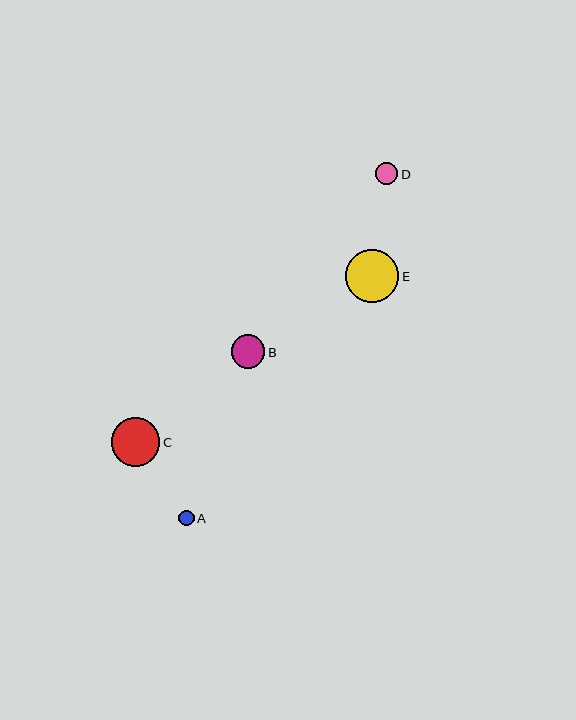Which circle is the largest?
Circle E is the largest with a size of approximately 53 pixels.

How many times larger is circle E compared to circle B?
Circle E is approximately 1.6 times the size of circle B.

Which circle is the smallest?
Circle A is the smallest with a size of approximately 15 pixels.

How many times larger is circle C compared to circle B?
Circle C is approximately 1.4 times the size of circle B.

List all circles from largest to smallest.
From largest to smallest: E, C, B, D, A.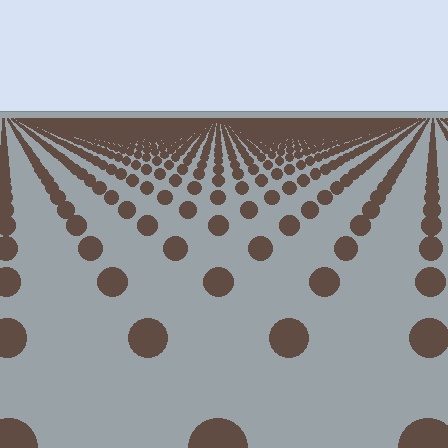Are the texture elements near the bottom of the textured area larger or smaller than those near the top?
Larger. Near the bottom, elements are closer to the viewer and appear at a bigger on-screen size.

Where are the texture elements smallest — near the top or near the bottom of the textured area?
Near the top.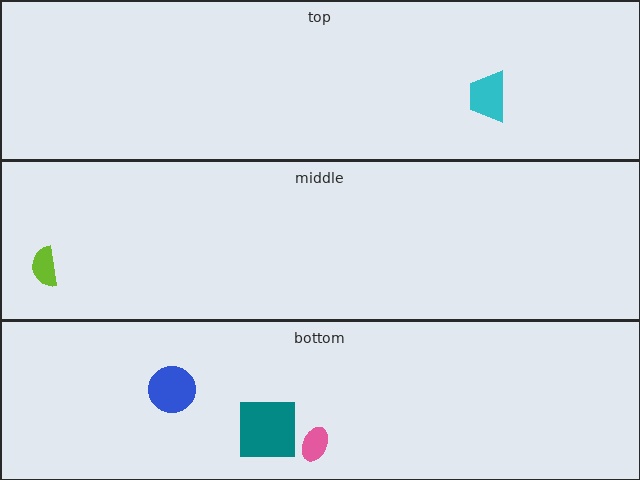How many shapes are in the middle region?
1.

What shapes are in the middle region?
The lime semicircle.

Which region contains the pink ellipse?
The bottom region.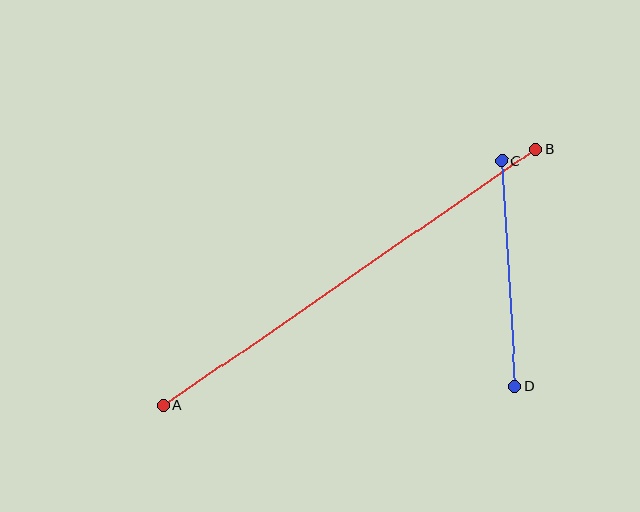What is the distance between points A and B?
The distance is approximately 451 pixels.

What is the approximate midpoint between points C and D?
The midpoint is at approximately (508, 273) pixels.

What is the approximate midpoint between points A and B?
The midpoint is at approximately (349, 278) pixels.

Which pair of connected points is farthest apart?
Points A and B are farthest apart.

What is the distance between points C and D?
The distance is approximately 226 pixels.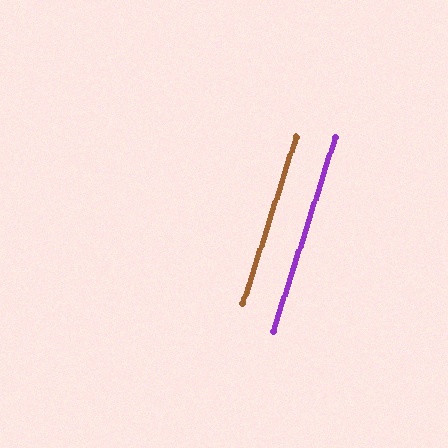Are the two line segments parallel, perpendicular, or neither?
Parallel — their directions differ by only 0.2°.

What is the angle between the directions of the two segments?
Approximately 0 degrees.